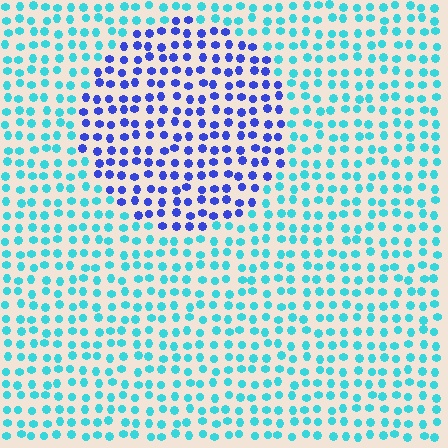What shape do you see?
I see a circle.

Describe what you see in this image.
The image is filled with small cyan elements in a uniform arrangement. A circle-shaped region is visible where the elements are tinted to a slightly different hue, forming a subtle color boundary.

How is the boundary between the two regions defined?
The boundary is defined purely by a slight shift in hue (about 54 degrees). Spacing, size, and orientation are identical on both sides.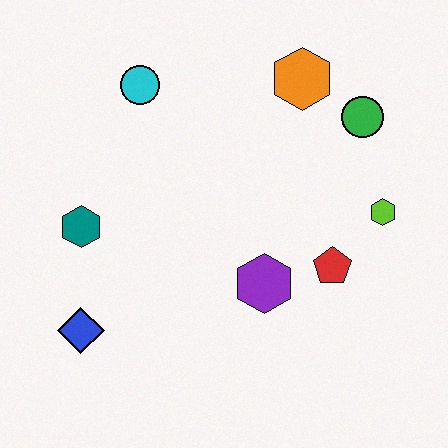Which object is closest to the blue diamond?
The teal hexagon is closest to the blue diamond.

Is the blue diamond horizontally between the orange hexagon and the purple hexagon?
No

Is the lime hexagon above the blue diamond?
Yes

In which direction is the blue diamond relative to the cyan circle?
The blue diamond is below the cyan circle.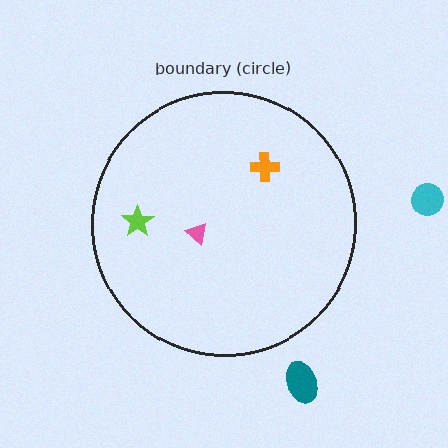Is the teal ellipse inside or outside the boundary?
Outside.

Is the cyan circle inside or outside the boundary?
Outside.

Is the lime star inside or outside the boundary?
Inside.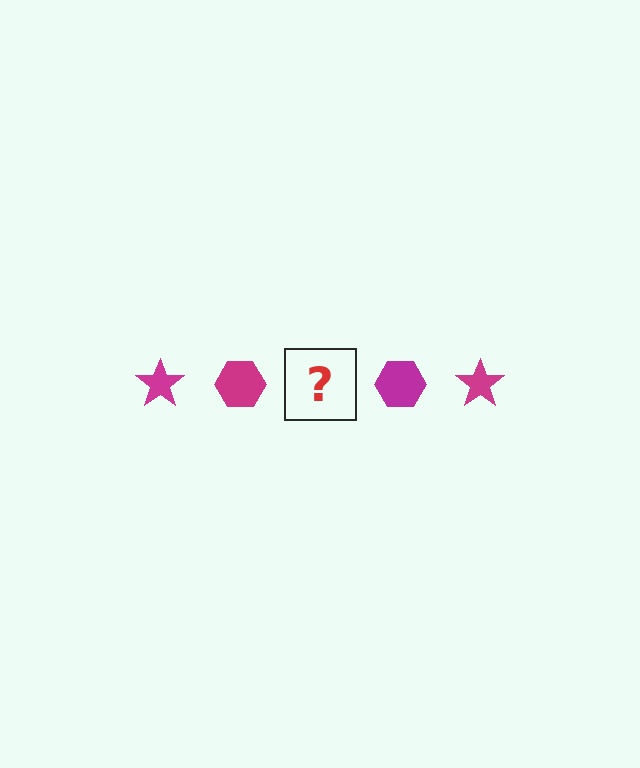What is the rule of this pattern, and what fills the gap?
The rule is that the pattern cycles through star, hexagon shapes in magenta. The gap should be filled with a magenta star.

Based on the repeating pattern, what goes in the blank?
The blank should be a magenta star.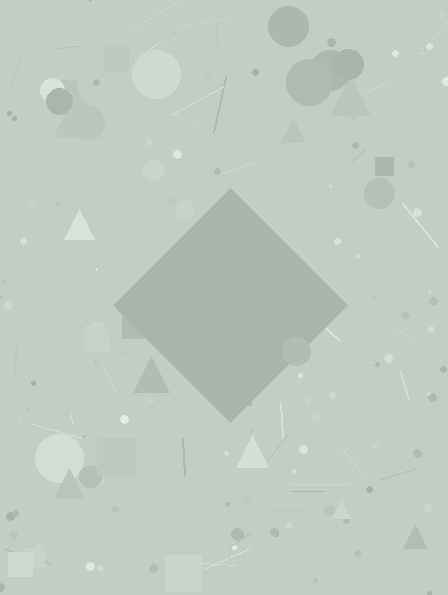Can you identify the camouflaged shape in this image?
The camouflaged shape is a diamond.